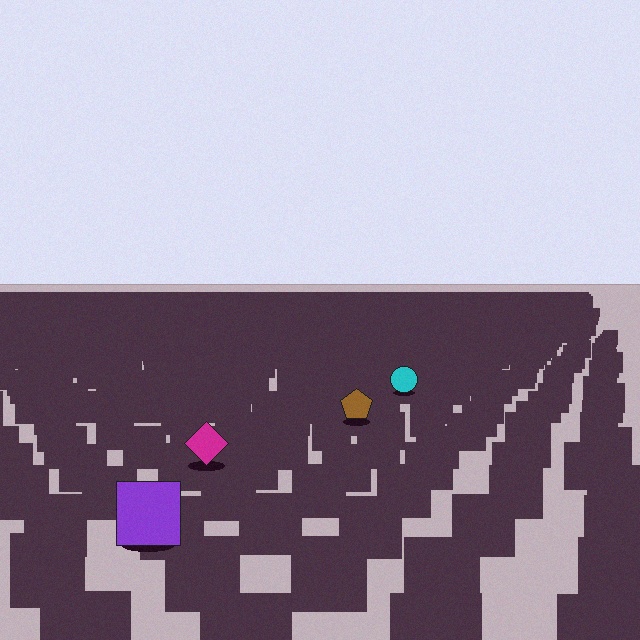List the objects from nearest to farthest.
From nearest to farthest: the purple square, the magenta diamond, the brown pentagon, the cyan circle.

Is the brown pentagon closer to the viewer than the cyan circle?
Yes. The brown pentagon is closer — you can tell from the texture gradient: the ground texture is coarser near it.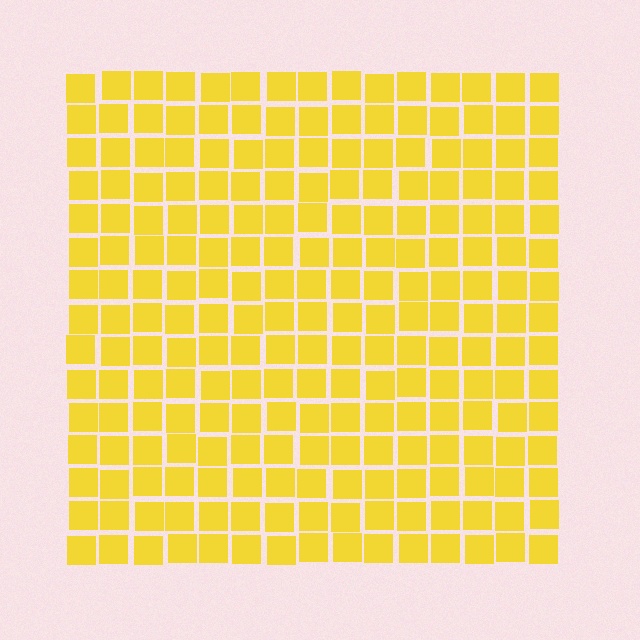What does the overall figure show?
The overall figure shows a square.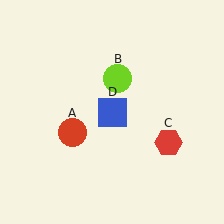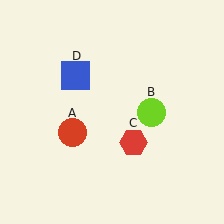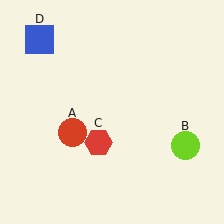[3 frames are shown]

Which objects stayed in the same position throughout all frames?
Red circle (object A) remained stationary.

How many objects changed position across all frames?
3 objects changed position: lime circle (object B), red hexagon (object C), blue square (object D).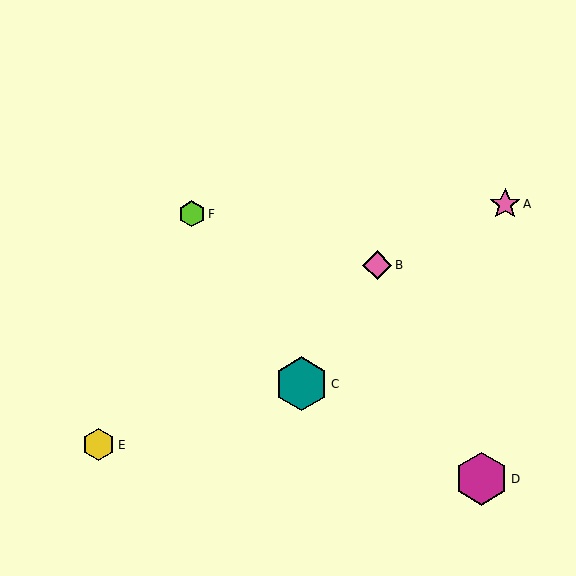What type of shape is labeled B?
Shape B is a pink diamond.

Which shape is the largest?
The teal hexagon (labeled C) is the largest.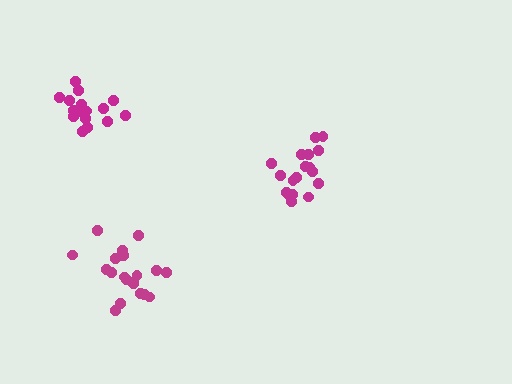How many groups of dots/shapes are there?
There are 3 groups.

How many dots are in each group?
Group 1: 17 dots, Group 2: 19 dots, Group 3: 18 dots (54 total).